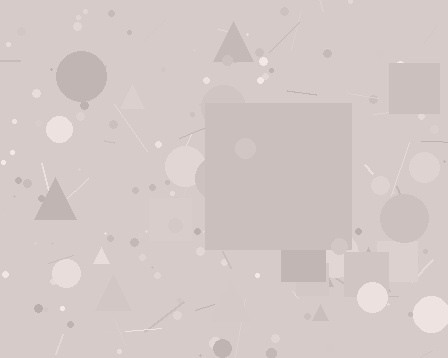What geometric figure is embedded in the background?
A square is embedded in the background.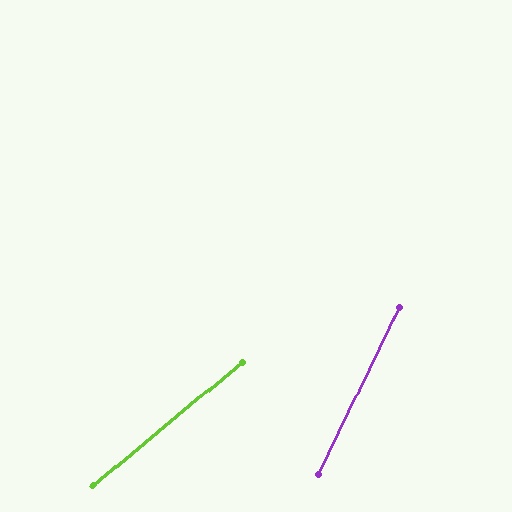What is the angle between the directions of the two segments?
Approximately 24 degrees.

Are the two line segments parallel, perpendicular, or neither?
Neither parallel nor perpendicular — they differ by about 24°.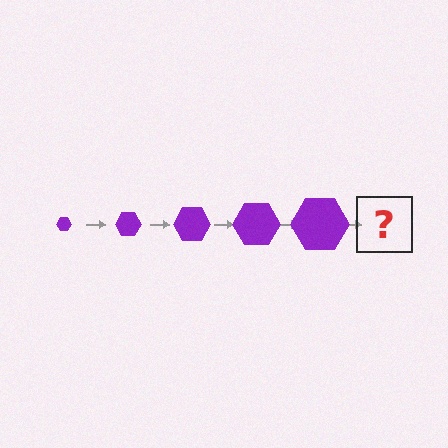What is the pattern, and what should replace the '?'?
The pattern is that the hexagon gets progressively larger each step. The '?' should be a purple hexagon, larger than the previous one.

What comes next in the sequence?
The next element should be a purple hexagon, larger than the previous one.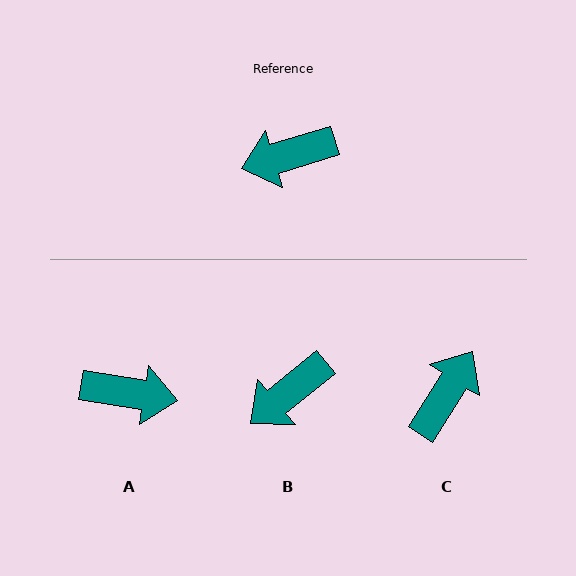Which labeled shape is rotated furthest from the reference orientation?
A, about 155 degrees away.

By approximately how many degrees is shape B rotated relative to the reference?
Approximately 23 degrees counter-clockwise.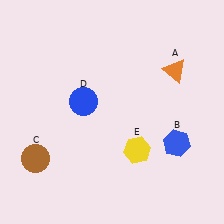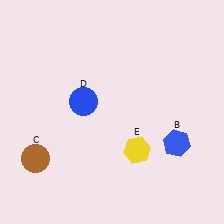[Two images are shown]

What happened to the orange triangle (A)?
The orange triangle (A) was removed in Image 2. It was in the top-right area of Image 1.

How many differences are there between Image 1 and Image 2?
There is 1 difference between the two images.